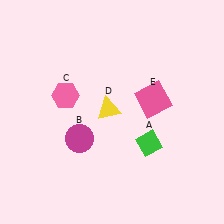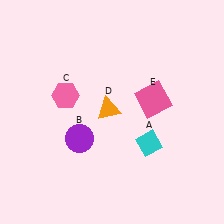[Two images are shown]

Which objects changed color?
A changed from green to cyan. B changed from magenta to purple. D changed from yellow to orange.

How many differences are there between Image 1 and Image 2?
There are 3 differences between the two images.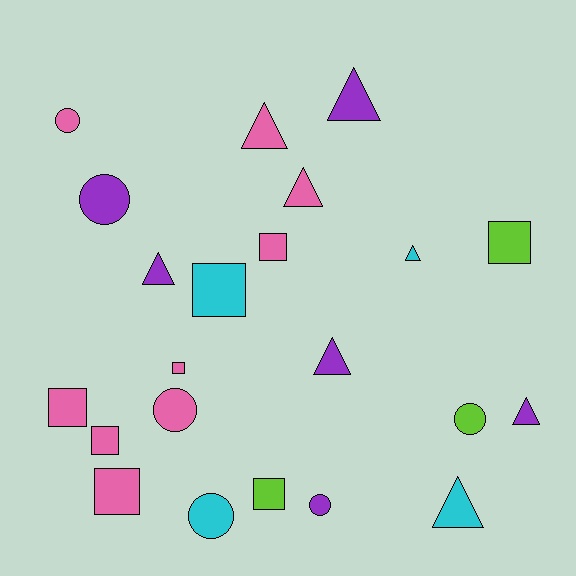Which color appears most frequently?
Pink, with 9 objects.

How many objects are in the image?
There are 22 objects.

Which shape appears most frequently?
Triangle, with 8 objects.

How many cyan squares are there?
There is 1 cyan square.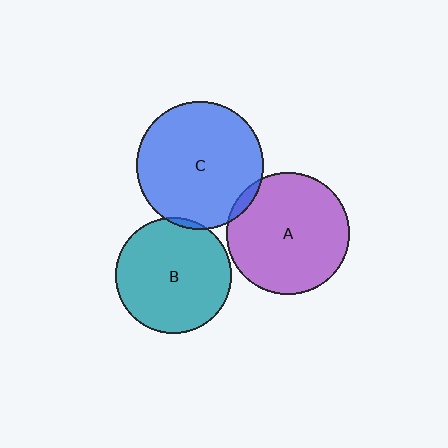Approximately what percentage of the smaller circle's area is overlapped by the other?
Approximately 5%.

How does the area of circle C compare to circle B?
Approximately 1.2 times.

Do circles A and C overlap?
Yes.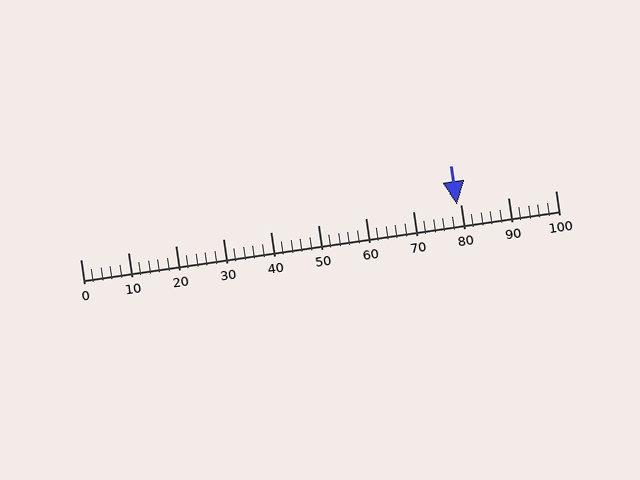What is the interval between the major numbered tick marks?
The major tick marks are spaced 10 units apart.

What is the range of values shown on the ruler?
The ruler shows values from 0 to 100.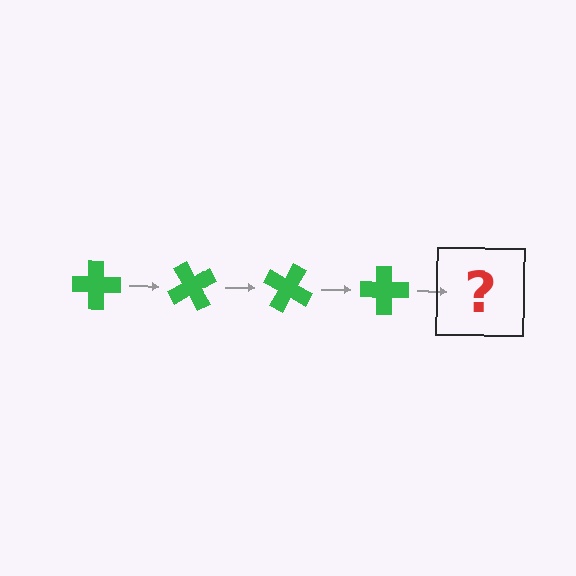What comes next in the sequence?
The next element should be a green cross rotated 240 degrees.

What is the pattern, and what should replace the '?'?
The pattern is that the cross rotates 60 degrees each step. The '?' should be a green cross rotated 240 degrees.